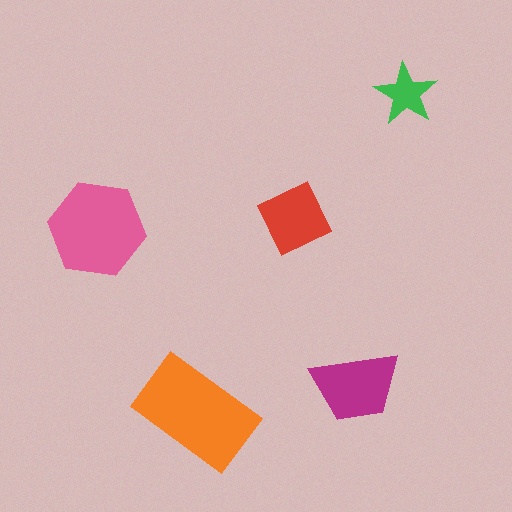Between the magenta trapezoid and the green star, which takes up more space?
The magenta trapezoid.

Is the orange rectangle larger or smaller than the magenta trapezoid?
Larger.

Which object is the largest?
The orange rectangle.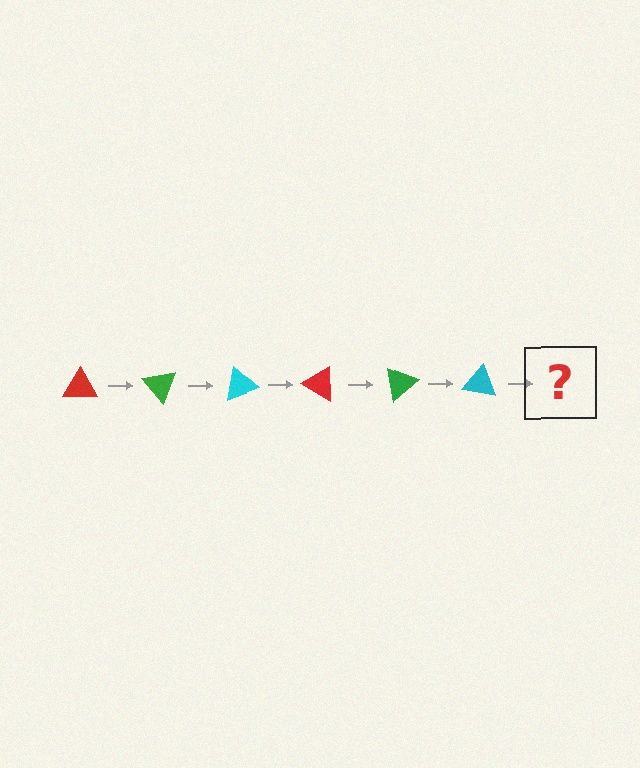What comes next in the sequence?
The next element should be a red triangle, rotated 300 degrees from the start.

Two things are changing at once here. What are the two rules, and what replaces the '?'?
The two rules are that it rotates 50 degrees each step and the color cycles through red, green, and cyan. The '?' should be a red triangle, rotated 300 degrees from the start.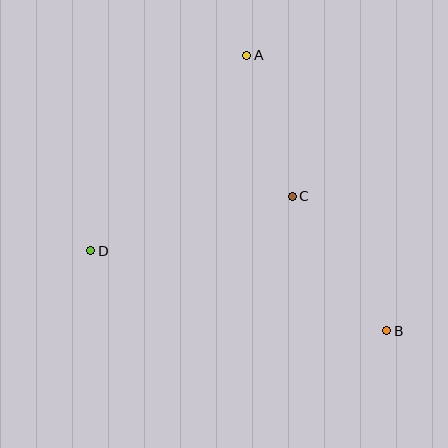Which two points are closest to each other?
Points A and C are closest to each other.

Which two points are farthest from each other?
Points A and B are farthest from each other.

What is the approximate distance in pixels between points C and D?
The distance between C and D is approximately 209 pixels.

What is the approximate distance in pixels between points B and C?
The distance between B and C is approximately 165 pixels.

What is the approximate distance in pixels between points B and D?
The distance between B and D is approximately 307 pixels.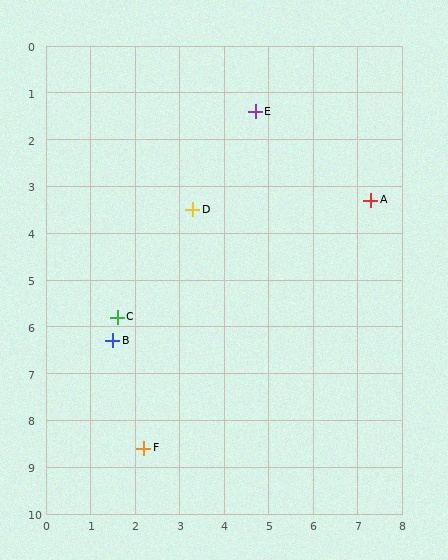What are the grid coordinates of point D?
Point D is at approximately (3.3, 3.5).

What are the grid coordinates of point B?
Point B is at approximately (1.5, 6.3).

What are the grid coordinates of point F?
Point F is at approximately (2.2, 8.6).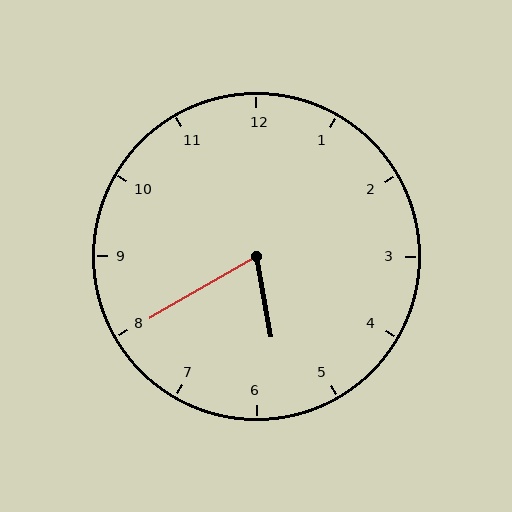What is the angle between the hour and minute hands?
Approximately 70 degrees.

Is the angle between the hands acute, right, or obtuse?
It is acute.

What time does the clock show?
5:40.